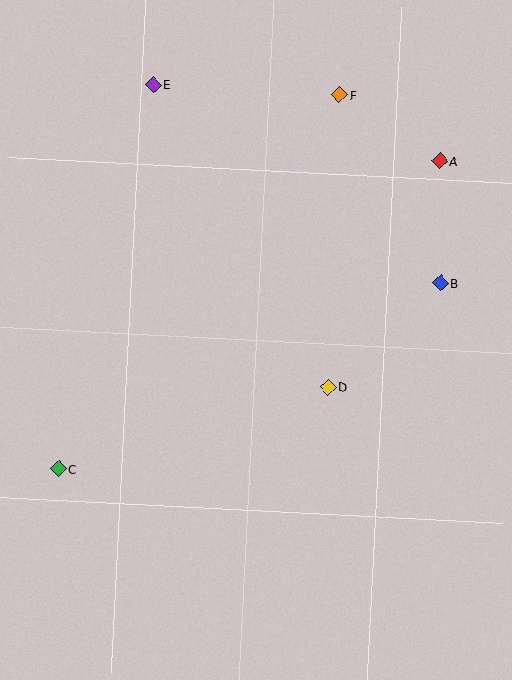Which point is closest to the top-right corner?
Point A is closest to the top-right corner.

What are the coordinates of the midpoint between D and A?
The midpoint between D and A is at (384, 274).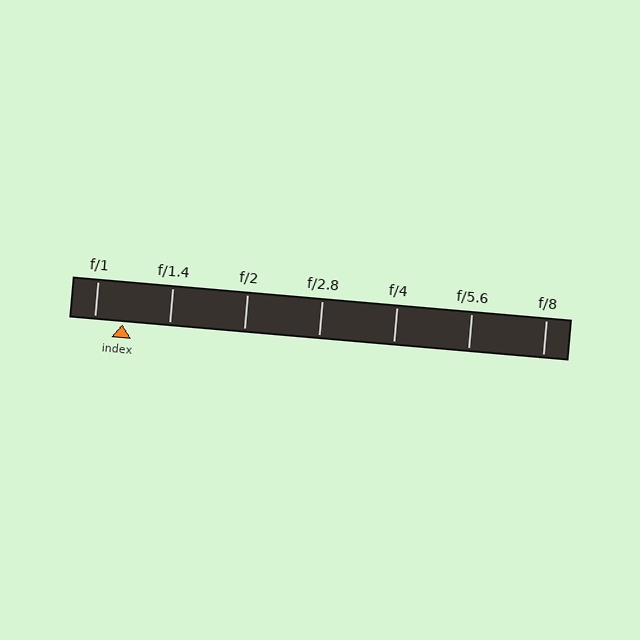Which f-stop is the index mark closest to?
The index mark is closest to f/1.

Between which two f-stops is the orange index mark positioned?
The index mark is between f/1 and f/1.4.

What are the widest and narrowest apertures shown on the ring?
The widest aperture shown is f/1 and the narrowest is f/8.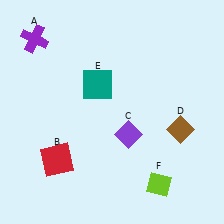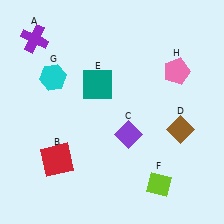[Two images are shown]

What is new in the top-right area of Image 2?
A pink pentagon (H) was added in the top-right area of Image 2.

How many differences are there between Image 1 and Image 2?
There are 2 differences between the two images.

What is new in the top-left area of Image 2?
A cyan hexagon (G) was added in the top-left area of Image 2.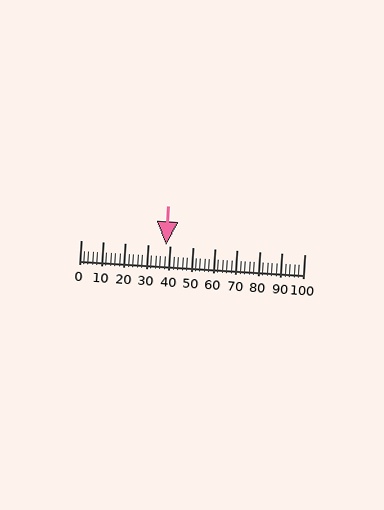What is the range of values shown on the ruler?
The ruler shows values from 0 to 100.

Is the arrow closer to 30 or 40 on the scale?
The arrow is closer to 40.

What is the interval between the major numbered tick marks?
The major tick marks are spaced 10 units apart.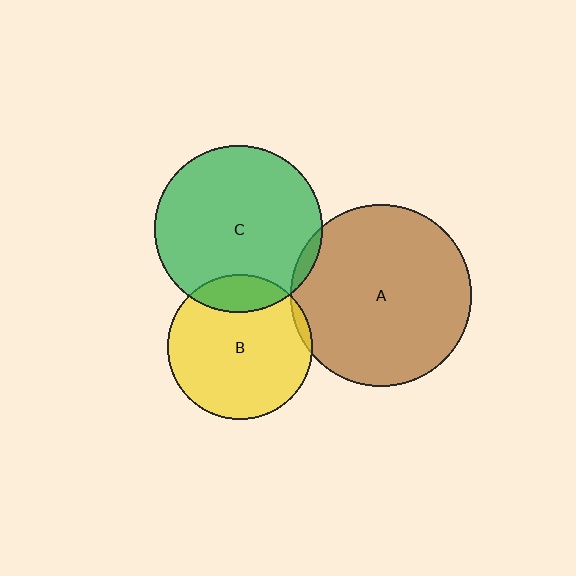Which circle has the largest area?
Circle A (brown).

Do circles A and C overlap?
Yes.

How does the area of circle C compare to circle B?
Approximately 1.3 times.